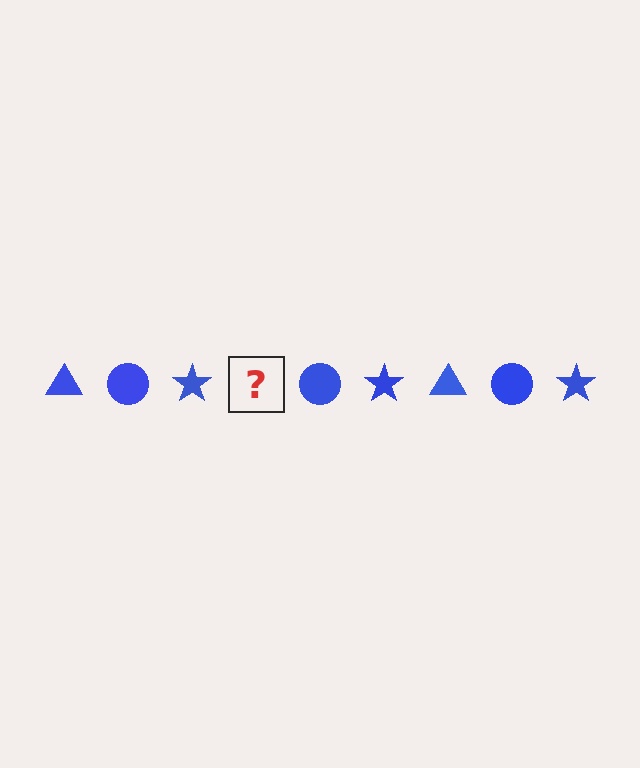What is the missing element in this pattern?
The missing element is a blue triangle.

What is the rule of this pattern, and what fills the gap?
The rule is that the pattern cycles through triangle, circle, star shapes in blue. The gap should be filled with a blue triangle.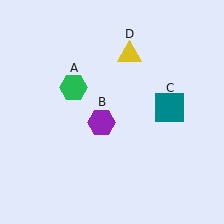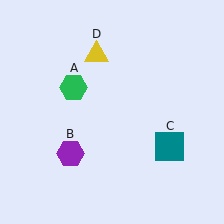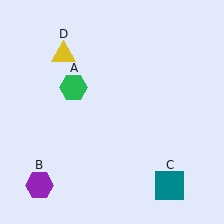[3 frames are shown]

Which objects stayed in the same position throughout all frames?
Green hexagon (object A) remained stationary.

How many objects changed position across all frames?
3 objects changed position: purple hexagon (object B), teal square (object C), yellow triangle (object D).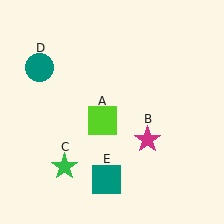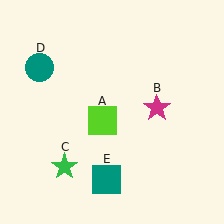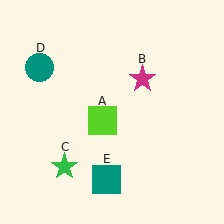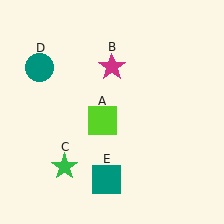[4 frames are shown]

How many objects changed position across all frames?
1 object changed position: magenta star (object B).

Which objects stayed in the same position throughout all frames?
Lime square (object A) and green star (object C) and teal circle (object D) and teal square (object E) remained stationary.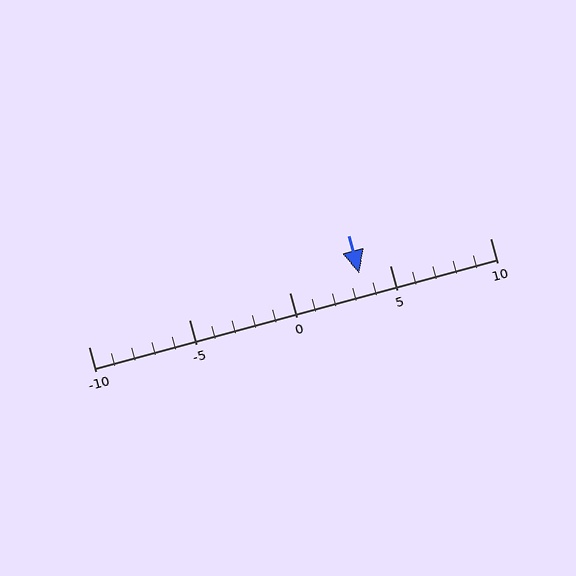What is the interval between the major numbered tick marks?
The major tick marks are spaced 5 units apart.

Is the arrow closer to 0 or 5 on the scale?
The arrow is closer to 5.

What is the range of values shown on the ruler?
The ruler shows values from -10 to 10.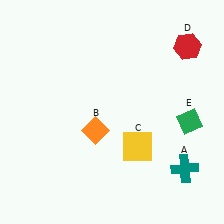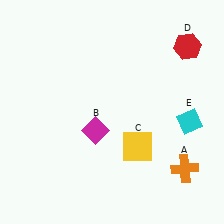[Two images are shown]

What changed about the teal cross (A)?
In Image 1, A is teal. In Image 2, it changed to orange.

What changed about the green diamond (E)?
In Image 1, E is green. In Image 2, it changed to cyan.